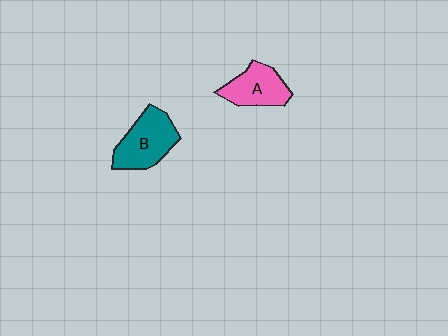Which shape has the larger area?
Shape B (teal).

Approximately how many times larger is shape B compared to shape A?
Approximately 1.2 times.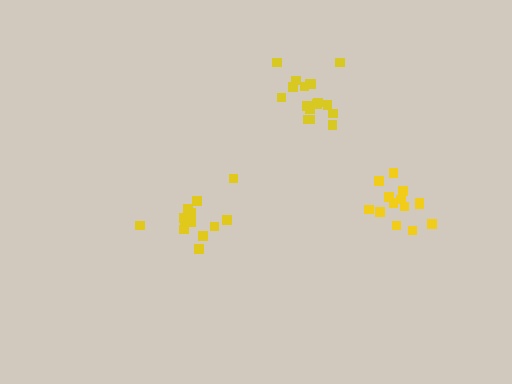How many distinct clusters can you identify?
There are 3 distinct clusters.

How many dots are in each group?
Group 1: 14 dots, Group 2: 17 dots, Group 3: 14 dots (45 total).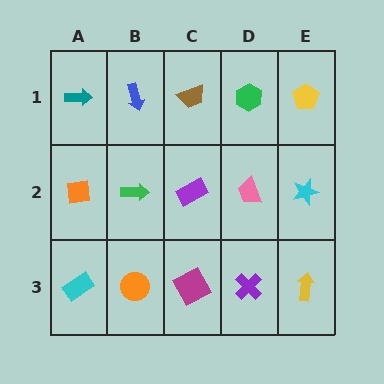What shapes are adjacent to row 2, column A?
A teal arrow (row 1, column A), a cyan rectangle (row 3, column A), a green arrow (row 2, column B).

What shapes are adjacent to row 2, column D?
A green hexagon (row 1, column D), a purple cross (row 3, column D), a purple rectangle (row 2, column C), a cyan star (row 2, column E).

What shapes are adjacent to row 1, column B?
A green arrow (row 2, column B), a teal arrow (row 1, column A), a brown trapezoid (row 1, column C).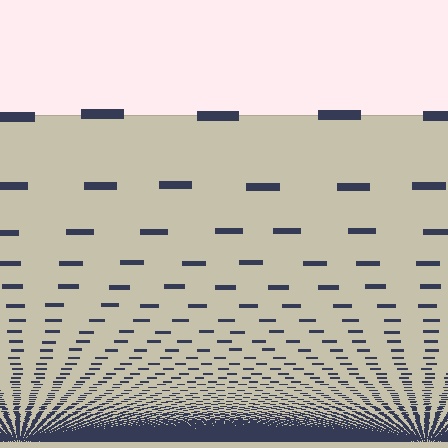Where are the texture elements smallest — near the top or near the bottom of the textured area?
Near the bottom.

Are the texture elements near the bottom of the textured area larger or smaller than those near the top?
Smaller. The gradient is inverted — elements near the bottom are smaller and denser.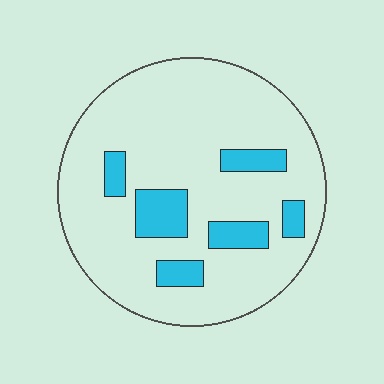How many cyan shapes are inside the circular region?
6.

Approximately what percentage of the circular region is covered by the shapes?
Approximately 15%.